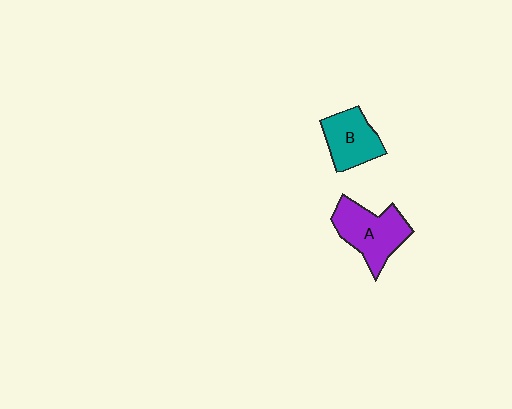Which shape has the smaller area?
Shape B (teal).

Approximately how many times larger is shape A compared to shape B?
Approximately 1.3 times.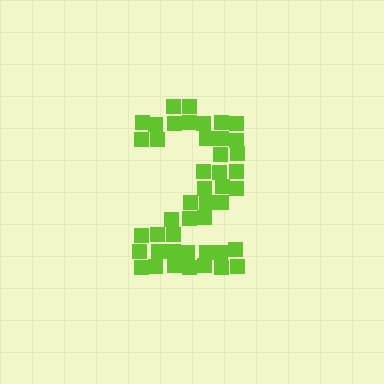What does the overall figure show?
The overall figure shows the digit 2.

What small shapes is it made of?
It is made of small squares.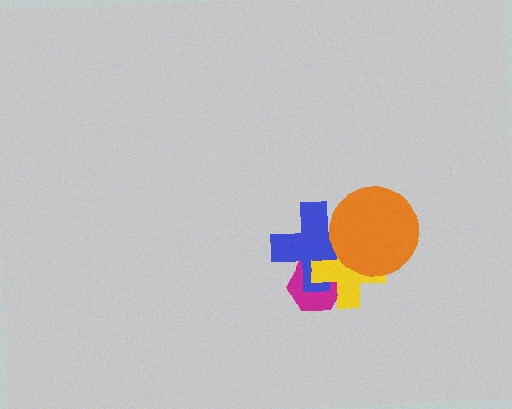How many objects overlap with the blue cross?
3 objects overlap with the blue cross.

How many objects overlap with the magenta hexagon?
2 objects overlap with the magenta hexagon.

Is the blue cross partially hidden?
Yes, it is partially covered by another shape.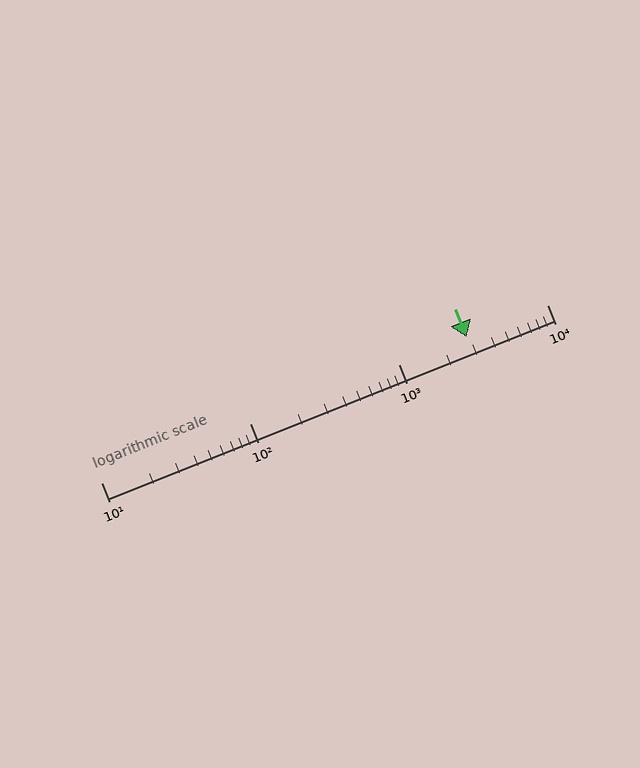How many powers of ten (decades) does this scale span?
The scale spans 3 decades, from 10 to 10000.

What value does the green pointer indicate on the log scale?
The pointer indicates approximately 2900.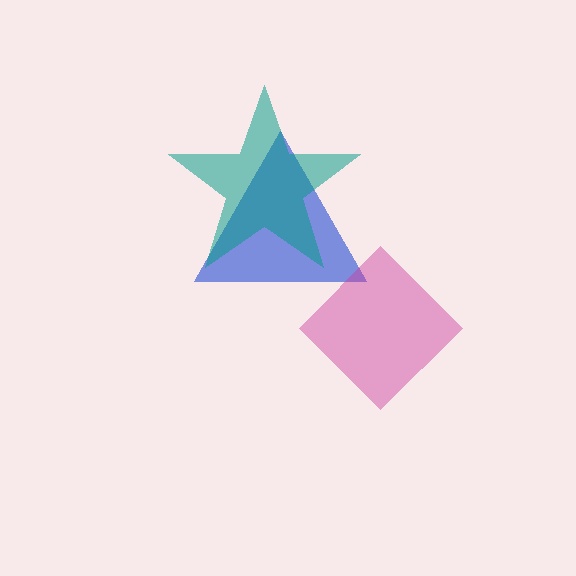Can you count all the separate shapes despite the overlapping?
Yes, there are 3 separate shapes.